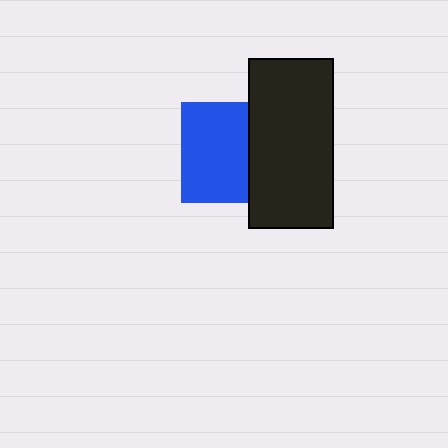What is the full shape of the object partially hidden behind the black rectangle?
The partially hidden object is a blue square.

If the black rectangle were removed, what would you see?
You would see the complete blue square.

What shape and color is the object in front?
The object in front is a black rectangle.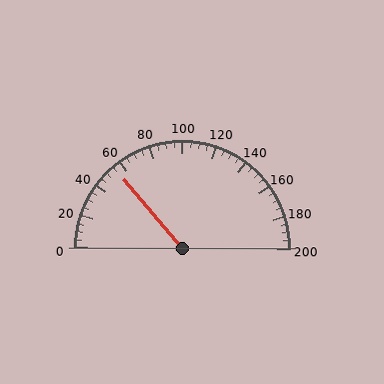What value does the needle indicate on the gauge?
The needle indicates approximately 55.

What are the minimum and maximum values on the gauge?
The gauge ranges from 0 to 200.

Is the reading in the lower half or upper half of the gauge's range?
The reading is in the lower half of the range (0 to 200).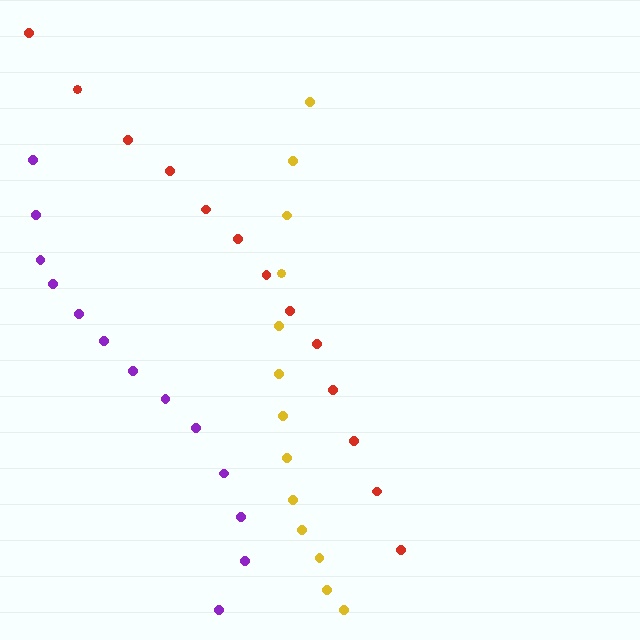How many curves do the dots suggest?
There are 3 distinct paths.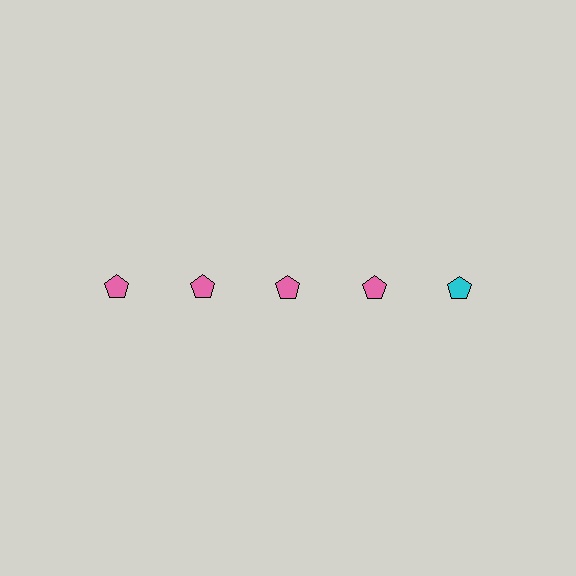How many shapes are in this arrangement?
There are 5 shapes arranged in a grid pattern.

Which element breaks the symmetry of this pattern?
The cyan pentagon in the top row, rightmost column breaks the symmetry. All other shapes are pink pentagons.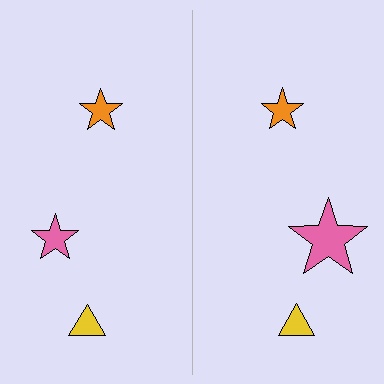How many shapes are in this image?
There are 6 shapes in this image.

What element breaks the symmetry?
The pink star on the right side has a different size than its mirror counterpart.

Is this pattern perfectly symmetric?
No, the pattern is not perfectly symmetric. The pink star on the right side has a different size than its mirror counterpart.